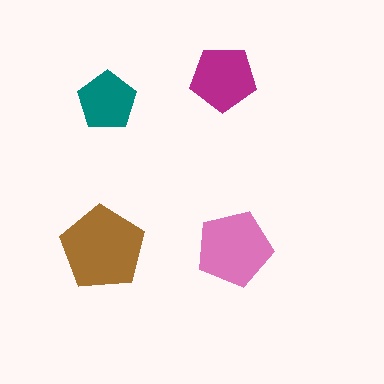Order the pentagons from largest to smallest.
the brown one, the pink one, the magenta one, the teal one.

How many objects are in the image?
There are 4 objects in the image.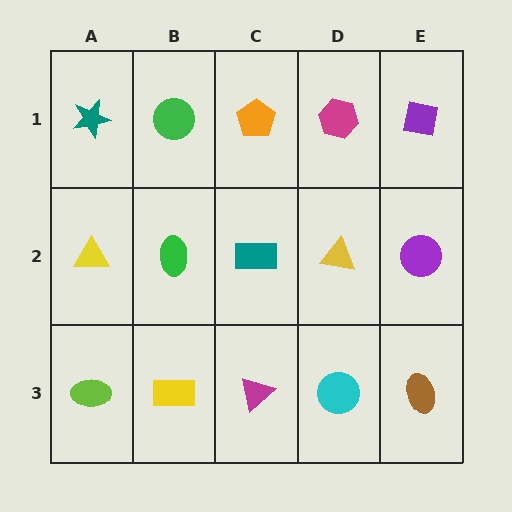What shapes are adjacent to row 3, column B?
A green ellipse (row 2, column B), a lime ellipse (row 3, column A), a magenta triangle (row 3, column C).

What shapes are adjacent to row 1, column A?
A yellow triangle (row 2, column A), a green circle (row 1, column B).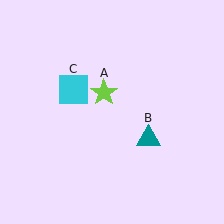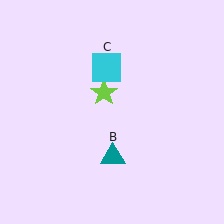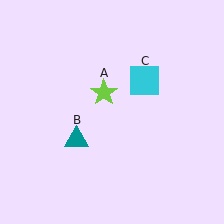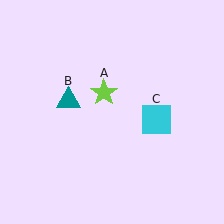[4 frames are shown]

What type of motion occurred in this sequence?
The teal triangle (object B), cyan square (object C) rotated clockwise around the center of the scene.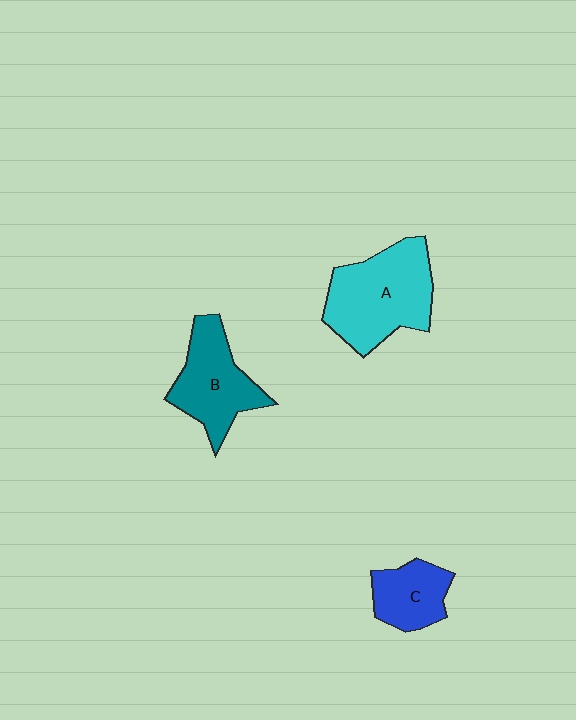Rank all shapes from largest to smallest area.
From largest to smallest: A (cyan), B (teal), C (blue).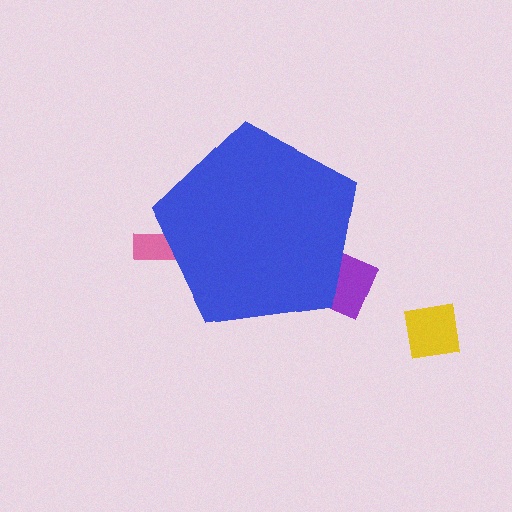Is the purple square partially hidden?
Yes, the purple square is partially hidden behind the blue pentagon.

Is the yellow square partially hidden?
No, the yellow square is fully visible.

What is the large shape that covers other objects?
A blue pentagon.